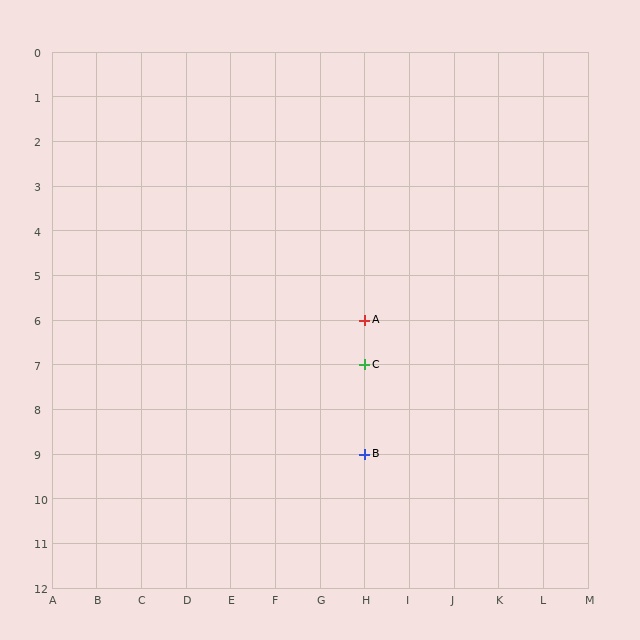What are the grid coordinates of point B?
Point B is at grid coordinates (H, 9).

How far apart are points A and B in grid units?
Points A and B are 3 rows apart.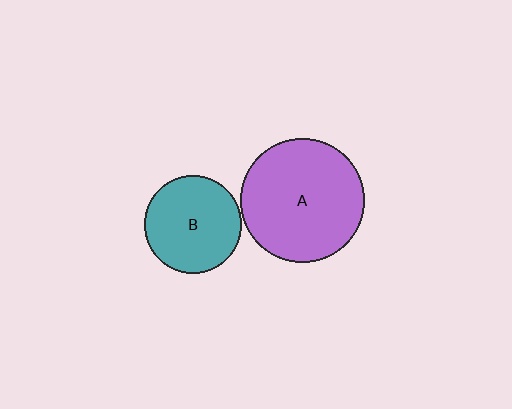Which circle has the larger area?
Circle A (purple).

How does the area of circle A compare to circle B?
Approximately 1.6 times.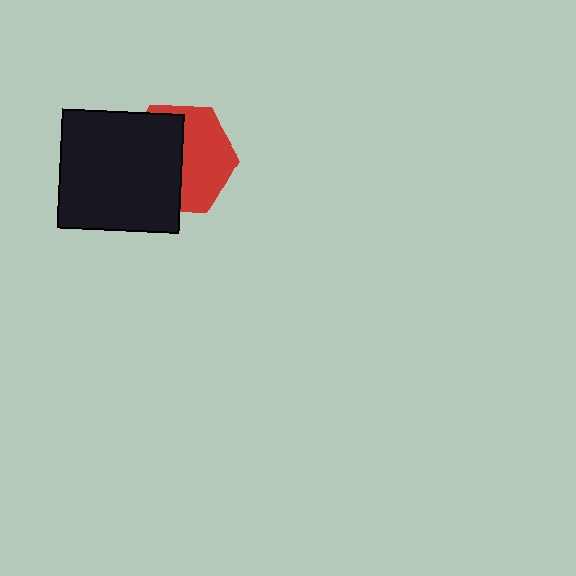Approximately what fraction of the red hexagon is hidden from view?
Roughly 52% of the red hexagon is hidden behind the black rectangle.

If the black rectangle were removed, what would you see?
You would see the complete red hexagon.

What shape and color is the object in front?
The object in front is a black rectangle.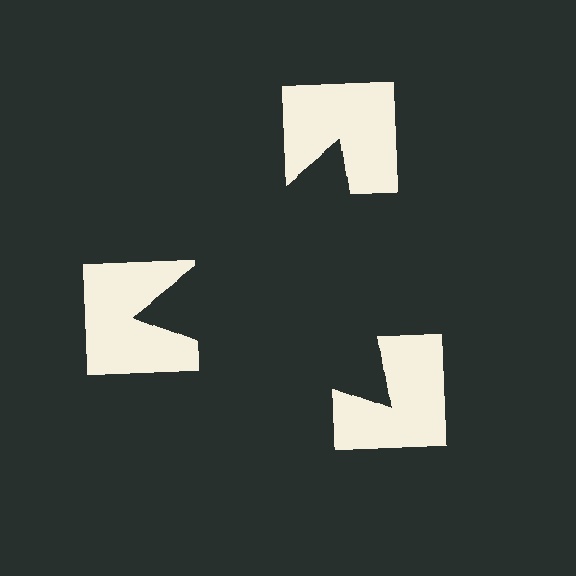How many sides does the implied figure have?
3 sides.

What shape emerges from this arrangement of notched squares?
An illusory triangle — its edges are inferred from the aligned wedge cuts in the notched squares, not physically drawn.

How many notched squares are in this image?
There are 3 — one at each vertex of the illusory triangle.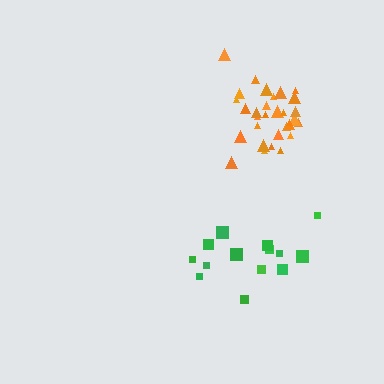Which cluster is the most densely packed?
Orange.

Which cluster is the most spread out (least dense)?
Green.